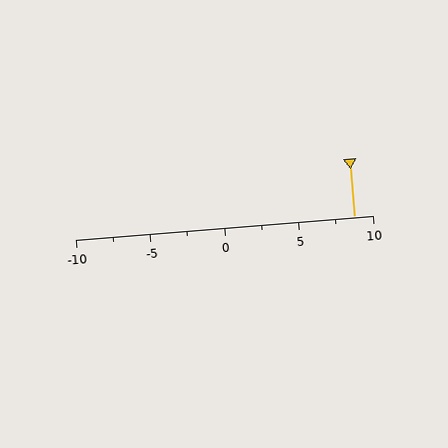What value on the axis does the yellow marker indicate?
The marker indicates approximately 8.8.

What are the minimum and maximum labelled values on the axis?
The axis runs from -10 to 10.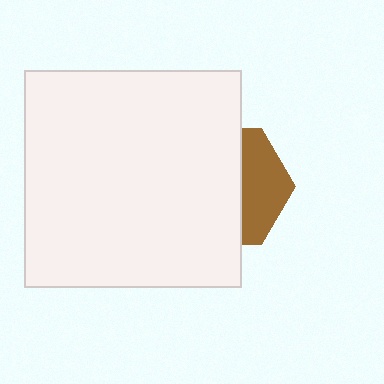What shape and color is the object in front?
The object in front is a white square.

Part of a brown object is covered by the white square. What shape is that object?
It is a hexagon.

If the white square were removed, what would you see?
You would see the complete brown hexagon.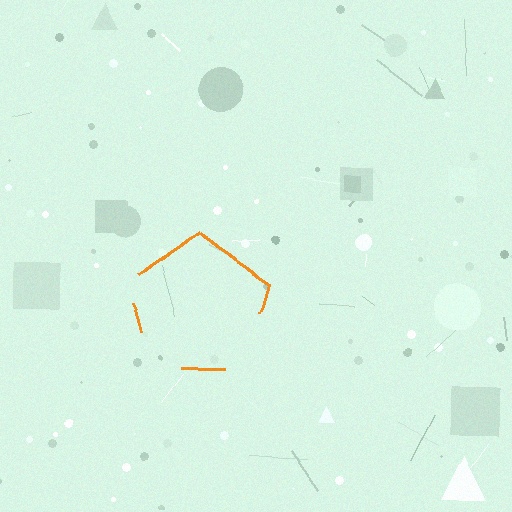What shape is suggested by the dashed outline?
The dashed outline suggests a pentagon.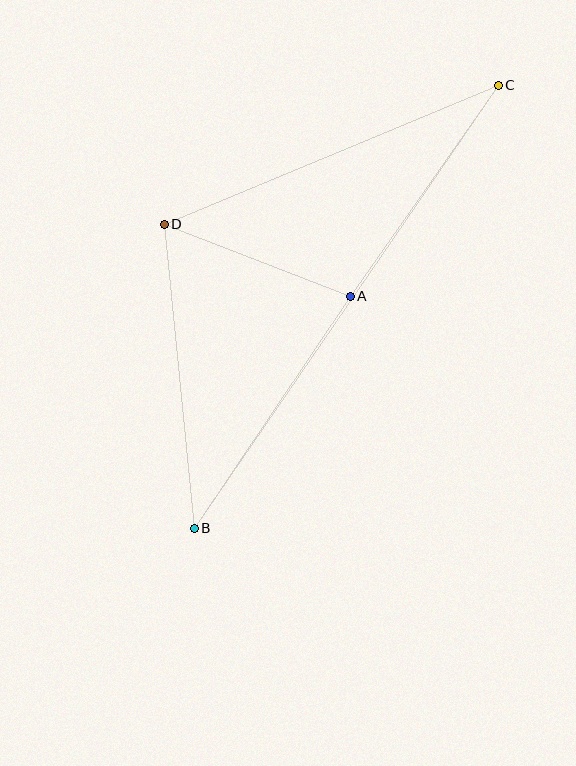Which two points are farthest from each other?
Points B and C are farthest from each other.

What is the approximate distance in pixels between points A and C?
The distance between A and C is approximately 257 pixels.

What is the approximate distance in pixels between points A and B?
The distance between A and B is approximately 280 pixels.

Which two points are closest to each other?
Points A and D are closest to each other.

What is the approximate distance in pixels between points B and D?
The distance between B and D is approximately 305 pixels.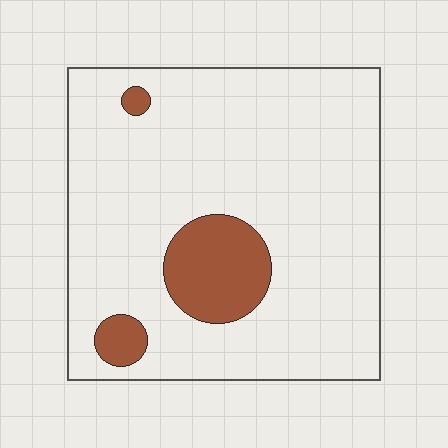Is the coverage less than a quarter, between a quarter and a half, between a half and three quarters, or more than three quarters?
Less than a quarter.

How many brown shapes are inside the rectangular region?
3.